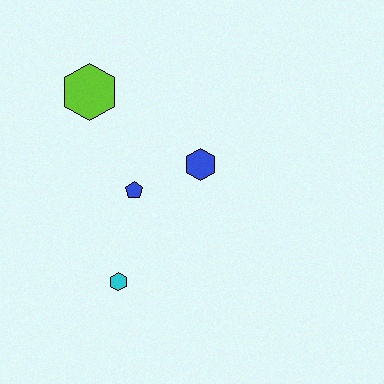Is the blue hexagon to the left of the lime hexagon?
No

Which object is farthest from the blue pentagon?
The lime hexagon is farthest from the blue pentagon.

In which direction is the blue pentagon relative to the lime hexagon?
The blue pentagon is below the lime hexagon.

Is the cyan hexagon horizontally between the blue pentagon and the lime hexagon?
Yes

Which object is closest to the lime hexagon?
The blue pentagon is closest to the lime hexagon.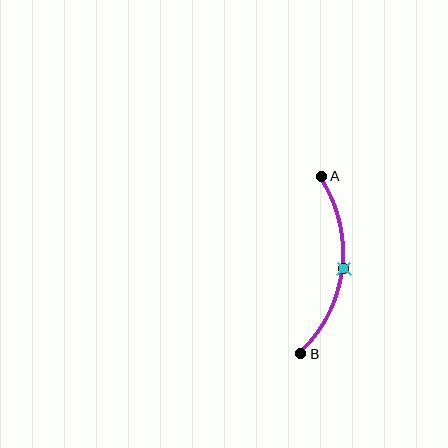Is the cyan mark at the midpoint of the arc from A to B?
Yes. The cyan mark lies on the arc at equal arc-length from both A and B — it is the arc midpoint.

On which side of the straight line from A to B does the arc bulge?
The arc bulges to the right of the straight line connecting A and B.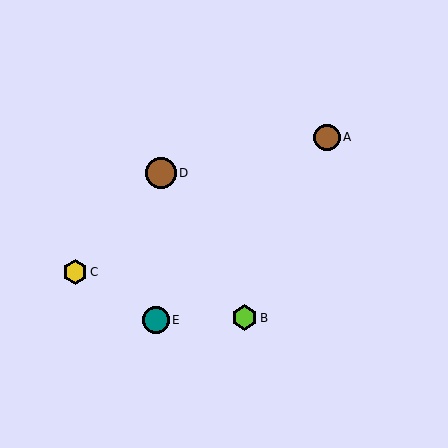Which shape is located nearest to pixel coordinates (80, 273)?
The yellow hexagon (labeled C) at (75, 272) is nearest to that location.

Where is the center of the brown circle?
The center of the brown circle is at (161, 173).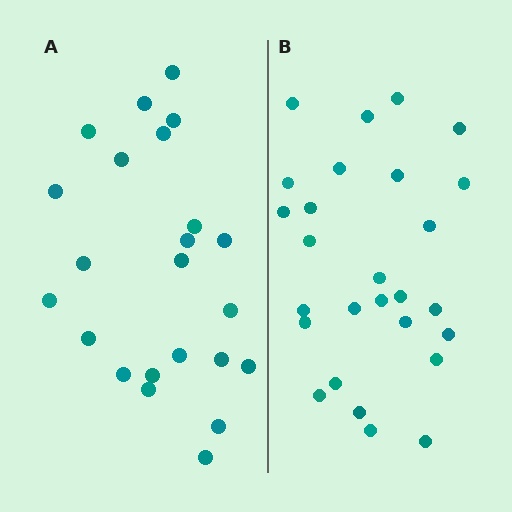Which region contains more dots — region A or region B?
Region B (the right region) has more dots.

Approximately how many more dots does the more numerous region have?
Region B has about 4 more dots than region A.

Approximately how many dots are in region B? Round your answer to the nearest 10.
About 30 dots. (The exact count is 27, which rounds to 30.)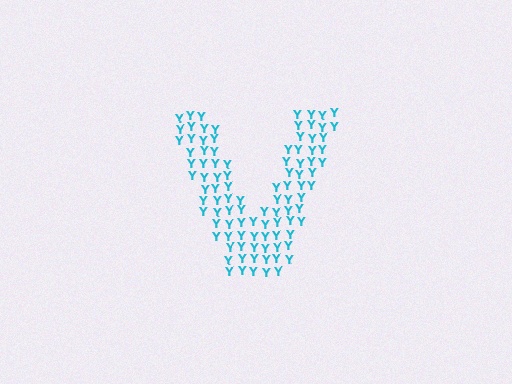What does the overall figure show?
The overall figure shows the letter V.